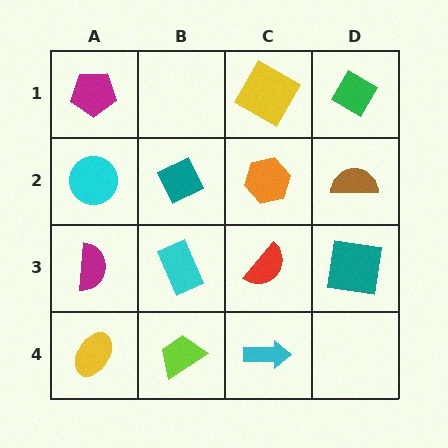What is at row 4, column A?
A yellow ellipse.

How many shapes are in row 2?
4 shapes.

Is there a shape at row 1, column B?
No, that cell is empty.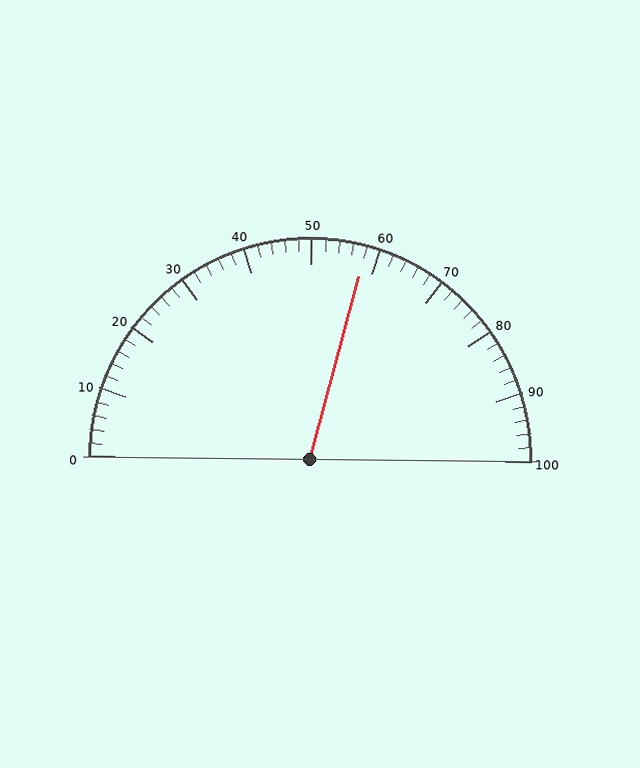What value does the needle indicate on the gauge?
The needle indicates approximately 58.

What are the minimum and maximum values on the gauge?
The gauge ranges from 0 to 100.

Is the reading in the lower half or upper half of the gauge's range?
The reading is in the upper half of the range (0 to 100).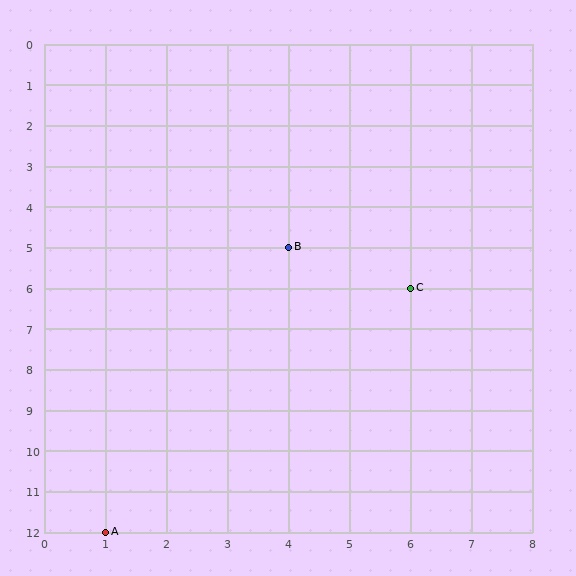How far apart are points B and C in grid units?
Points B and C are 2 columns and 1 row apart (about 2.2 grid units diagonally).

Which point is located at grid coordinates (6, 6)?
Point C is at (6, 6).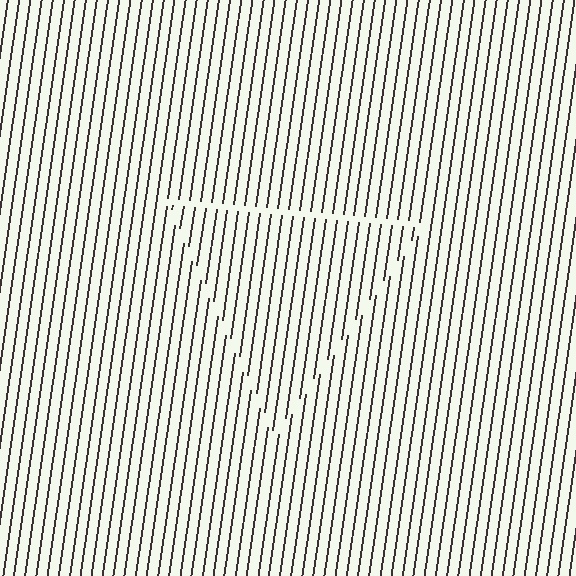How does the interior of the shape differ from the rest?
The interior of the shape contains the same grating, shifted by half a period — the contour is defined by the phase discontinuity where line-ends from the inner and outer gratings abut.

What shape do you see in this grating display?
An illusory triangle. The interior of the shape contains the same grating, shifted by half a period — the contour is defined by the phase discontinuity where line-ends from the inner and outer gratings abut.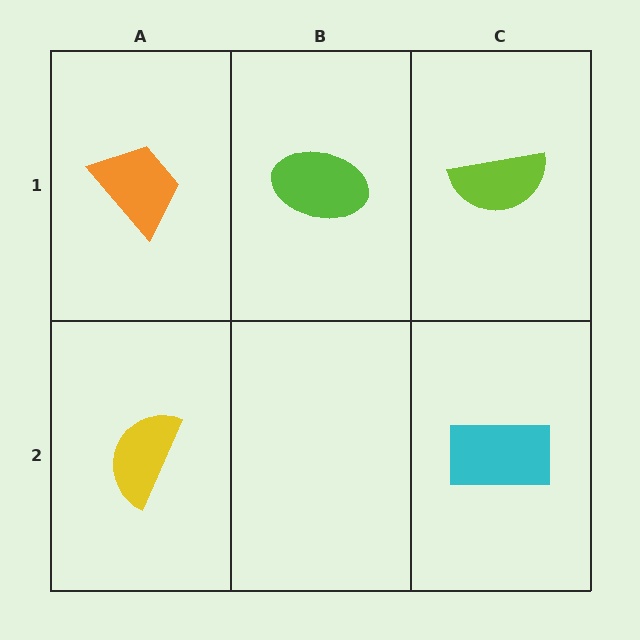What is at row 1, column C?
A lime semicircle.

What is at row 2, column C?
A cyan rectangle.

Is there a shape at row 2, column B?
No, that cell is empty.